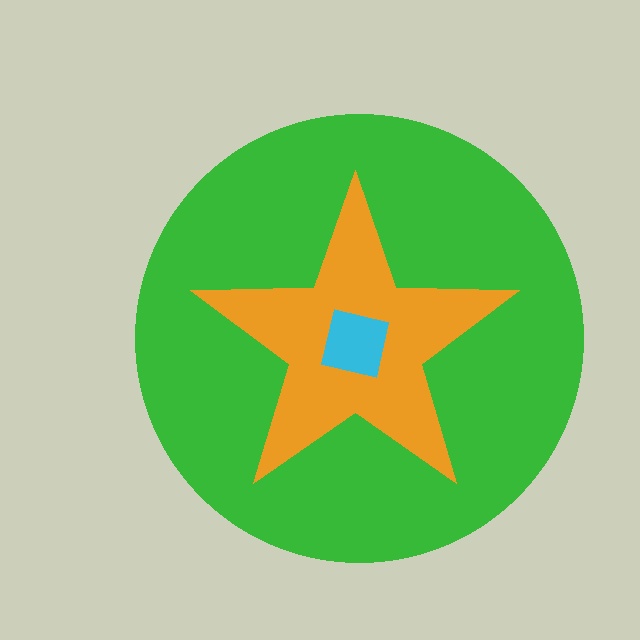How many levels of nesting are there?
3.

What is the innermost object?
The cyan square.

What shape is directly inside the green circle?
The orange star.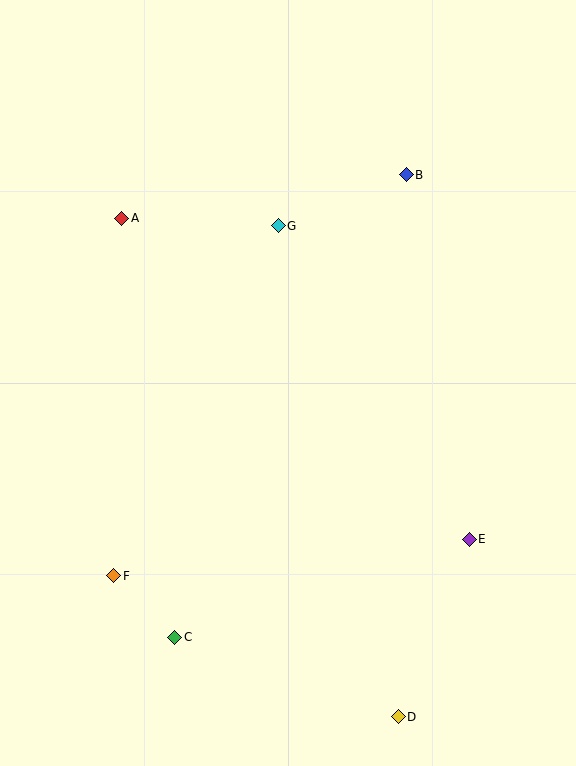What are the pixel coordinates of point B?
Point B is at (406, 175).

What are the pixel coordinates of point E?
Point E is at (469, 539).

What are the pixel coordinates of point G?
Point G is at (278, 226).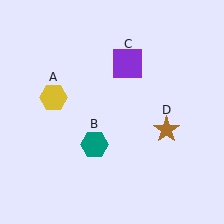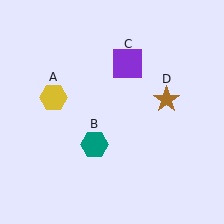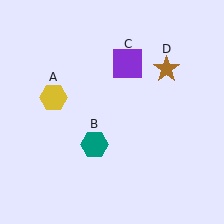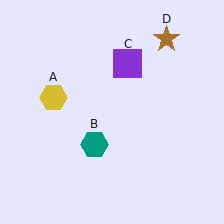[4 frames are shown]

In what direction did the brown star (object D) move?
The brown star (object D) moved up.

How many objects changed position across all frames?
1 object changed position: brown star (object D).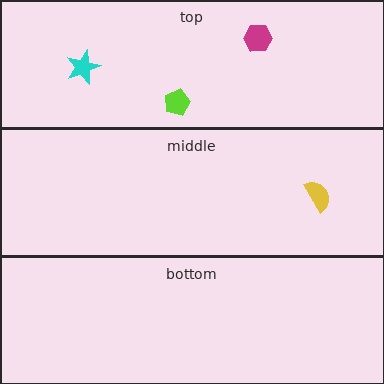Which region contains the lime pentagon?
The top region.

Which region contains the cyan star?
The top region.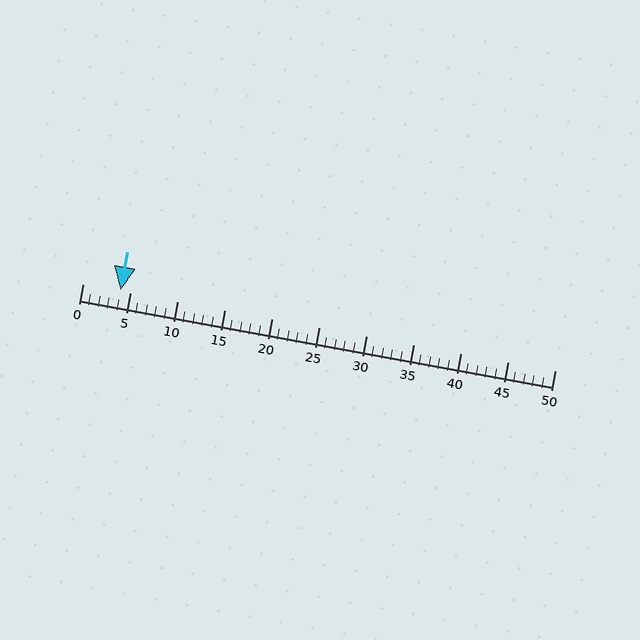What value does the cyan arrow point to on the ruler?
The cyan arrow points to approximately 4.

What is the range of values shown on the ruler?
The ruler shows values from 0 to 50.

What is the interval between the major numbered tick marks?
The major tick marks are spaced 5 units apart.